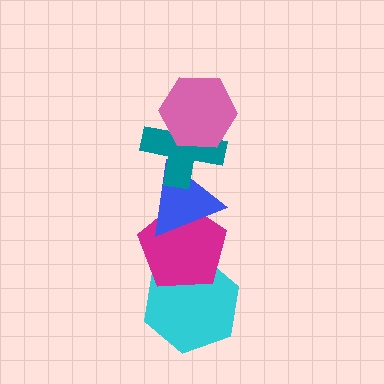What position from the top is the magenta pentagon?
The magenta pentagon is 4th from the top.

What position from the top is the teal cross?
The teal cross is 2nd from the top.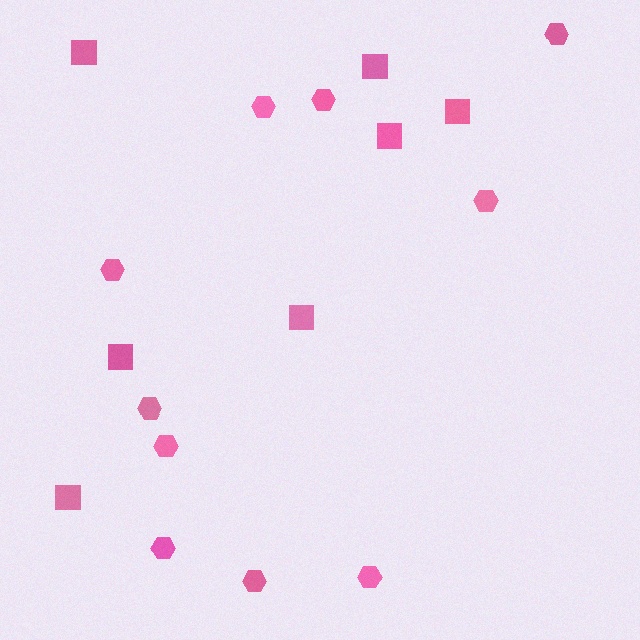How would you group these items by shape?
There are 2 groups: one group of squares (7) and one group of hexagons (10).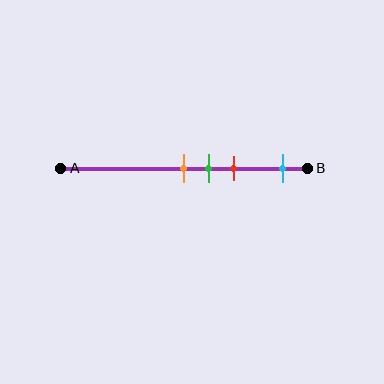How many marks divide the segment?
There are 4 marks dividing the segment.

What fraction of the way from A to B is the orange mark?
The orange mark is approximately 50% (0.5) of the way from A to B.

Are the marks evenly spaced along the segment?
No, the marks are not evenly spaced.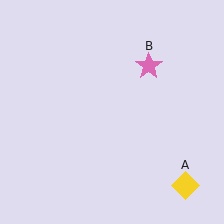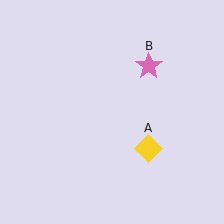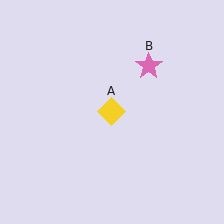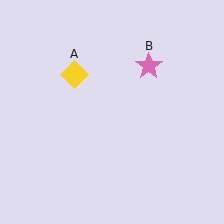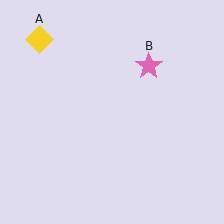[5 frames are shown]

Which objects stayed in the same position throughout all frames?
Pink star (object B) remained stationary.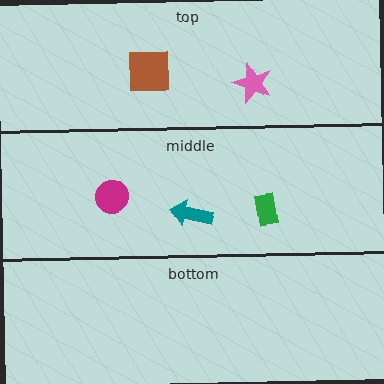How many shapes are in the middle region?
3.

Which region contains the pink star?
The top region.